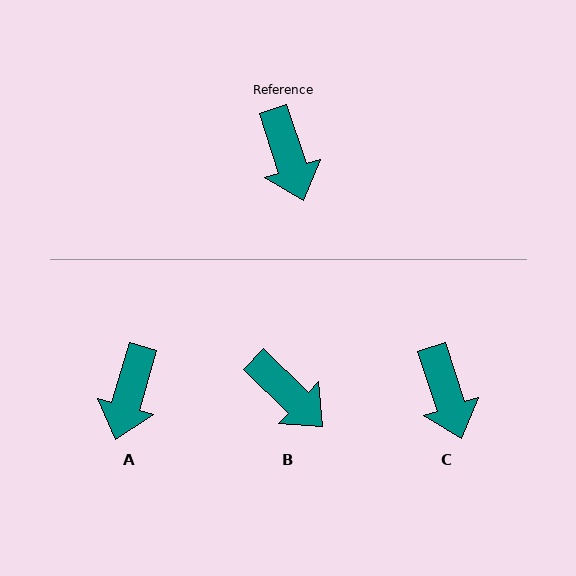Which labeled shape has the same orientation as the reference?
C.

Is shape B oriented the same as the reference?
No, it is off by about 28 degrees.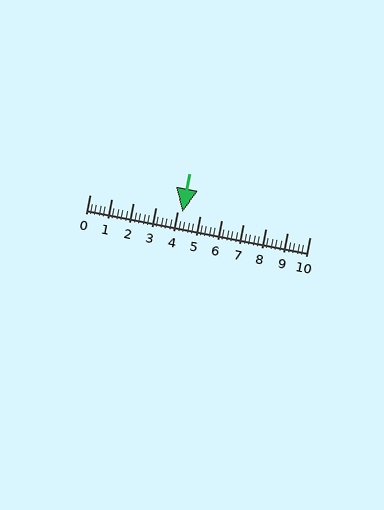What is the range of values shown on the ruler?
The ruler shows values from 0 to 10.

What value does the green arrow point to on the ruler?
The green arrow points to approximately 4.2.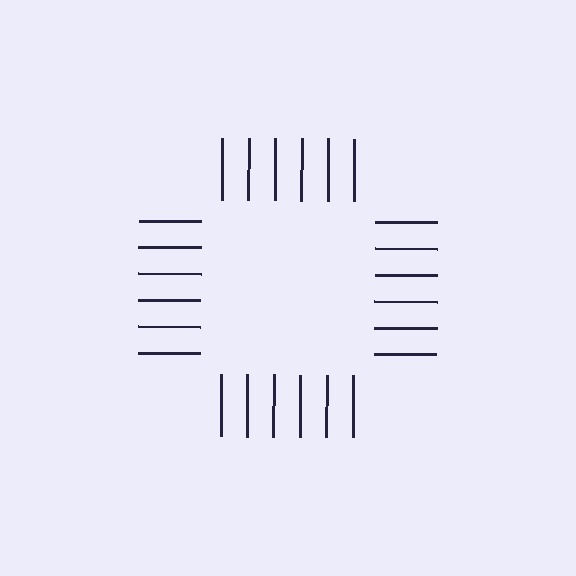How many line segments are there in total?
24 — 6 along each of the 4 edges.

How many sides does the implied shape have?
4 sides — the line-ends trace a square.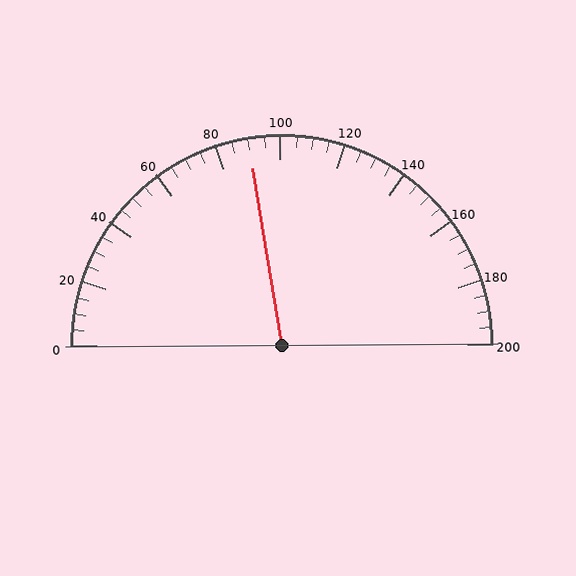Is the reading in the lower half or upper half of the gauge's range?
The reading is in the lower half of the range (0 to 200).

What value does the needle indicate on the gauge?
The needle indicates approximately 90.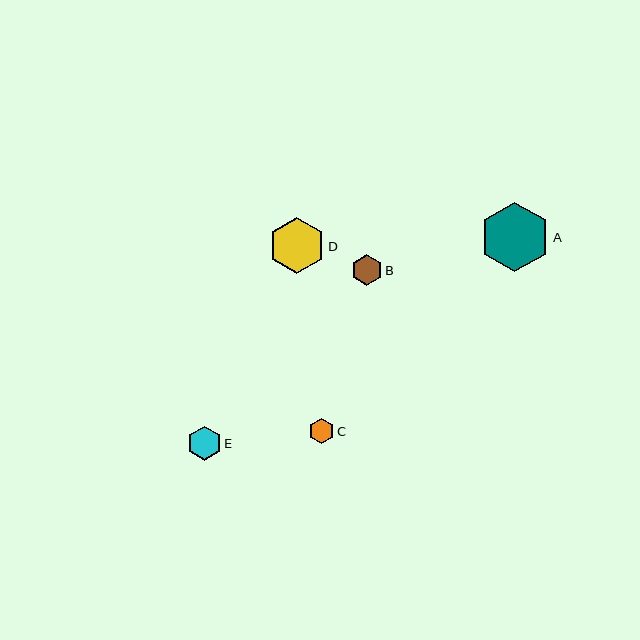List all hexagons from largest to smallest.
From largest to smallest: A, D, E, B, C.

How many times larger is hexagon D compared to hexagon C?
Hexagon D is approximately 2.2 times the size of hexagon C.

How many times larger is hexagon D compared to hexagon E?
Hexagon D is approximately 1.6 times the size of hexagon E.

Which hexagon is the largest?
Hexagon A is the largest with a size of approximately 69 pixels.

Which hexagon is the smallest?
Hexagon C is the smallest with a size of approximately 26 pixels.